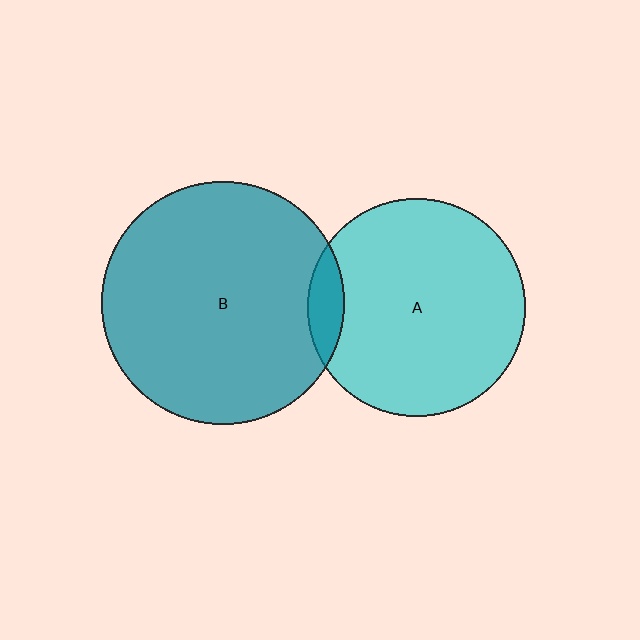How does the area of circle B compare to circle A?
Approximately 1.3 times.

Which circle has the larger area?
Circle B (teal).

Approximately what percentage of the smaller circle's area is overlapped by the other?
Approximately 10%.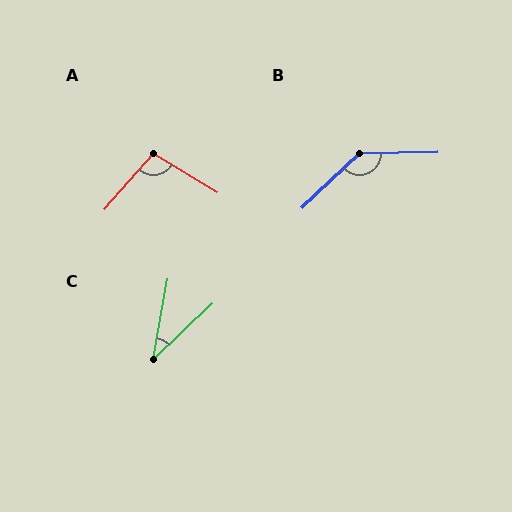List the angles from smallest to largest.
C (36°), A (100°), B (137°).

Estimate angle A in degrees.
Approximately 100 degrees.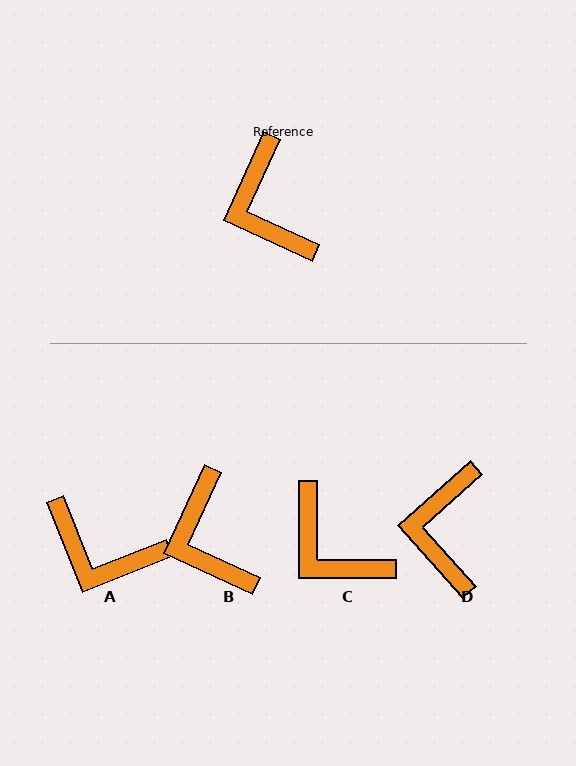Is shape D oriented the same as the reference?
No, it is off by about 24 degrees.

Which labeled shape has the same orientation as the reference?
B.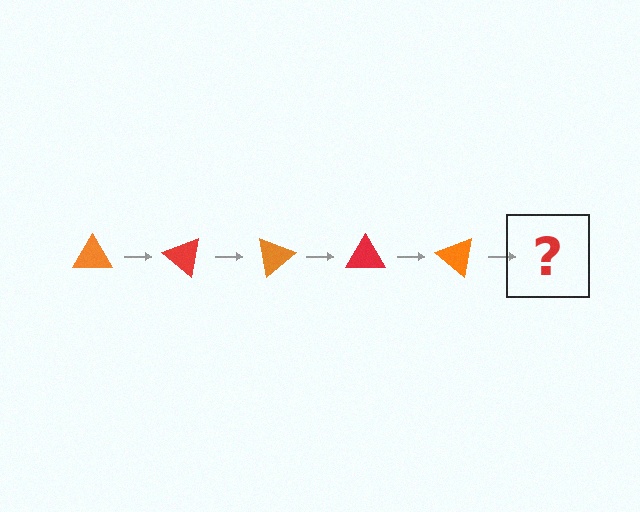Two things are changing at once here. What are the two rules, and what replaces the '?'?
The two rules are that it rotates 40 degrees each step and the color cycles through orange and red. The '?' should be a red triangle, rotated 200 degrees from the start.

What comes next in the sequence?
The next element should be a red triangle, rotated 200 degrees from the start.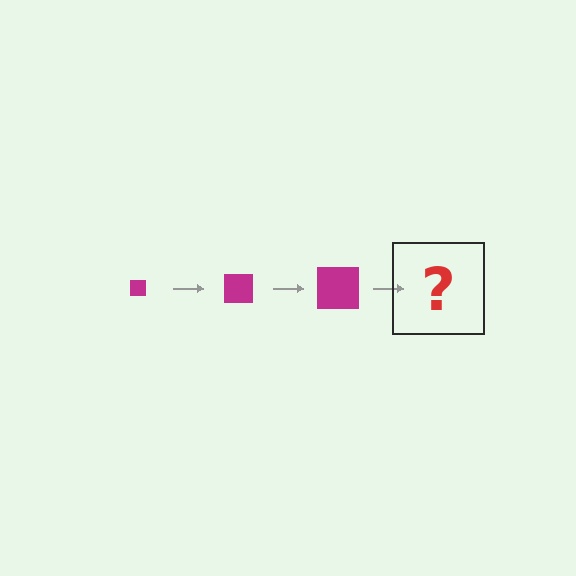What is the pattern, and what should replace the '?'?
The pattern is that the square gets progressively larger each step. The '?' should be a magenta square, larger than the previous one.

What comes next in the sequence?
The next element should be a magenta square, larger than the previous one.